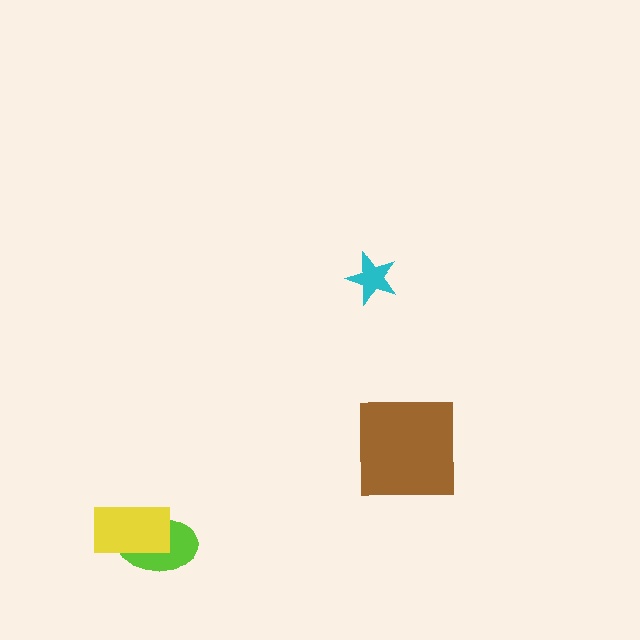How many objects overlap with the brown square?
0 objects overlap with the brown square.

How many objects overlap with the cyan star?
0 objects overlap with the cyan star.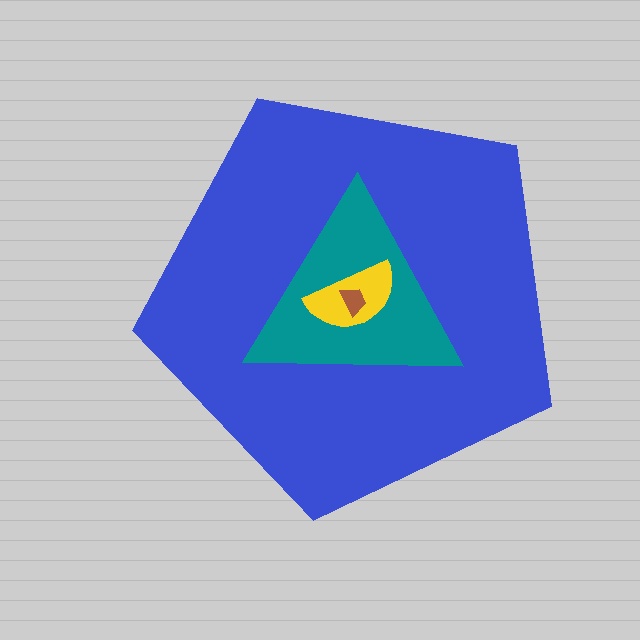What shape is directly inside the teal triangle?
The yellow semicircle.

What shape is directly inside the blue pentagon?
The teal triangle.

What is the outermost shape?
The blue pentagon.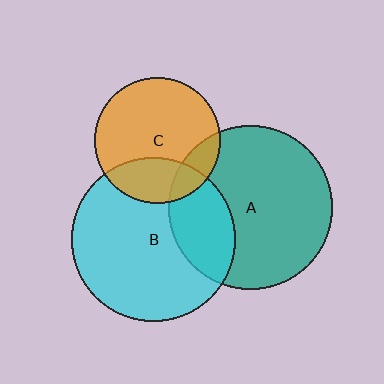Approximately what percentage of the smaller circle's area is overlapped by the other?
Approximately 15%.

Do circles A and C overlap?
Yes.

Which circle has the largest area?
Circle A (teal).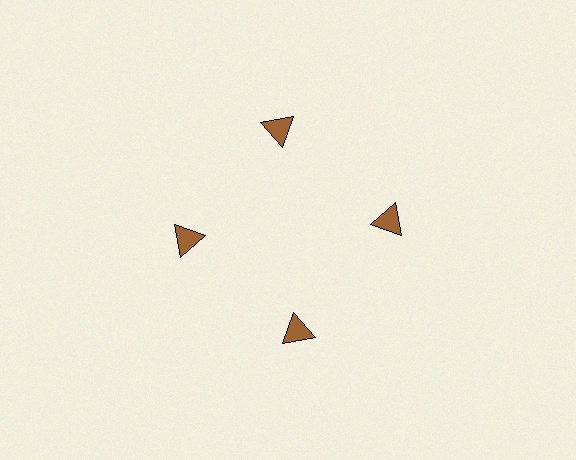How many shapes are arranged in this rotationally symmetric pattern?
There are 4 shapes, arranged in 4 groups of 1.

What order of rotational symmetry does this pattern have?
This pattern has 4-fold rotational symmetry.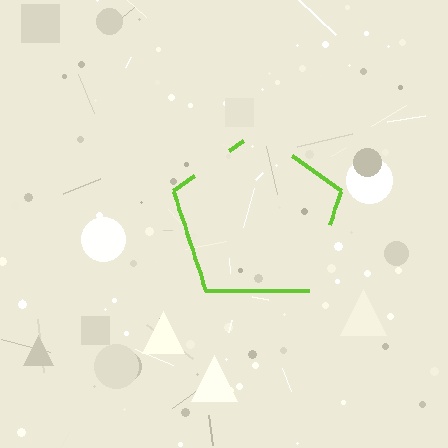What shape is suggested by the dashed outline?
The dashed outline suggests a pentagon.